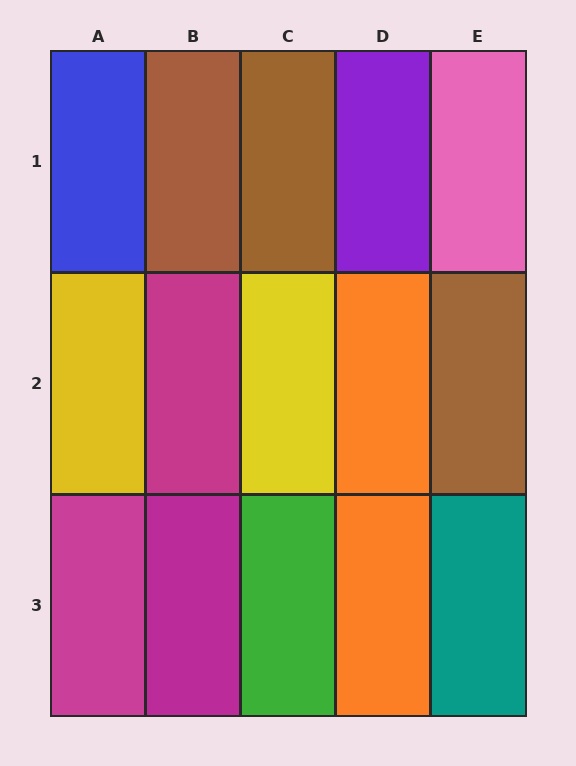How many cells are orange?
2 cells are orange.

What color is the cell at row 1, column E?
Pink.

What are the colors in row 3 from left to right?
Magenta, magenta, green, orange, teal.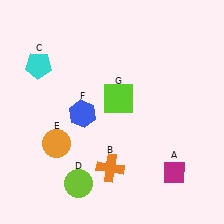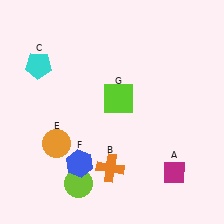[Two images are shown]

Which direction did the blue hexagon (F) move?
The blue hexagon (F) moved down.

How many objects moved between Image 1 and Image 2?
1 object moved between the two images.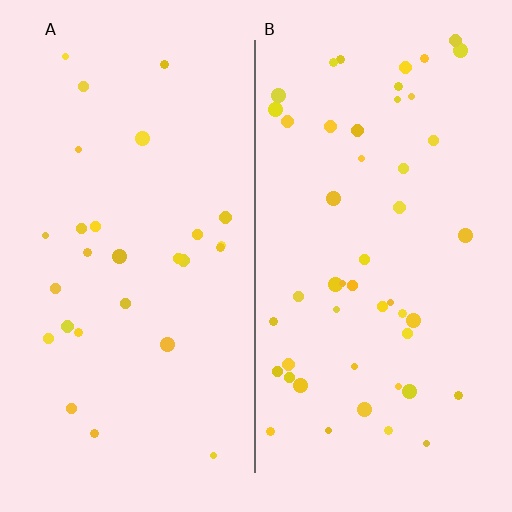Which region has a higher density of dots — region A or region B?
B (the right).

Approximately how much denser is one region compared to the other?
Approximately 1.8× — region B over region A.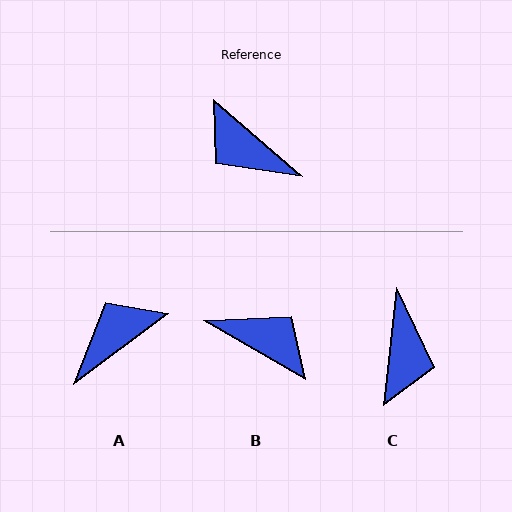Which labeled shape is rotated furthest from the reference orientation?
B, about 169 degrees away.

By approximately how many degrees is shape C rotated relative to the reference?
Approximately 124 degrees counter-clockwise.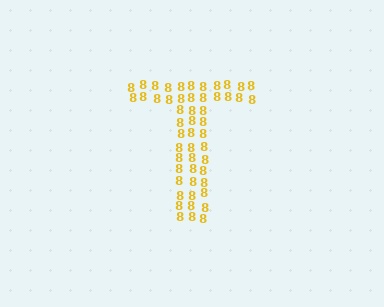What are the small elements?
The small elements are digit 8's.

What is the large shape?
The large shape is the letter T.